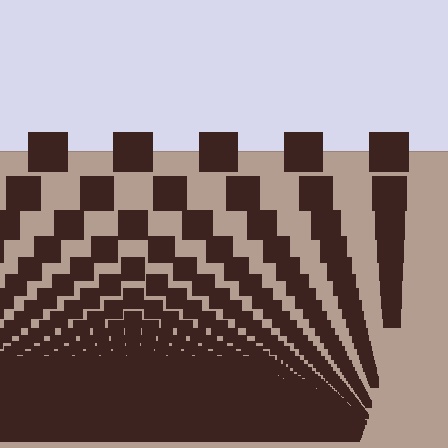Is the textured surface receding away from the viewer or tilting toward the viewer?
The surface appears to tilt toward the viewer. Texture elements get larger and sparser toward the top.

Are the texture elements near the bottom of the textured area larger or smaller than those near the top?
Smaller. The gradient is inverted — elements near the bottom are smaller and denser.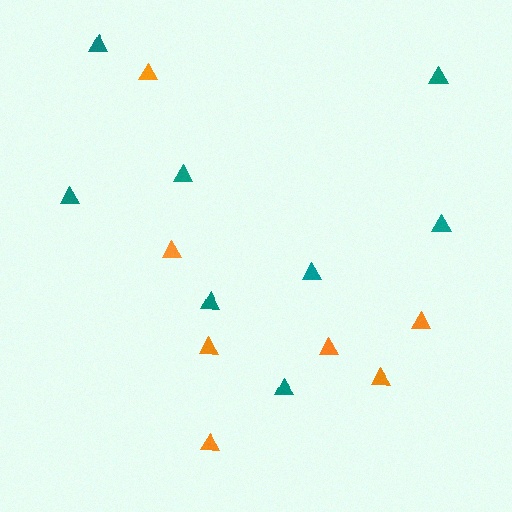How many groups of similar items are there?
There are 2 groups: one group of orange triangles (7) and one group of teal triangles (8).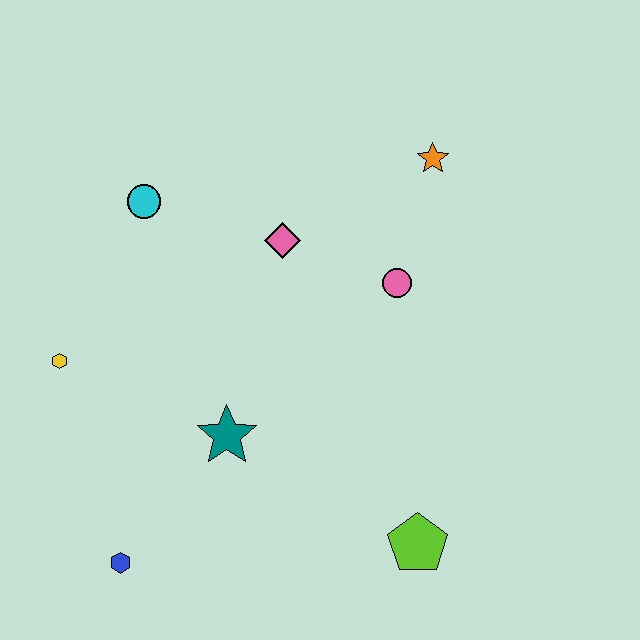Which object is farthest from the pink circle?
The blue hexagon is farthest from the pink circle.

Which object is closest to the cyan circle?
The pink diamond is closest to the cyan circle.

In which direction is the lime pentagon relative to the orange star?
The lime pentagon is below the orange star.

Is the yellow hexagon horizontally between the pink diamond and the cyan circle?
No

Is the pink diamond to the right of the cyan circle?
Yes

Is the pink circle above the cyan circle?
No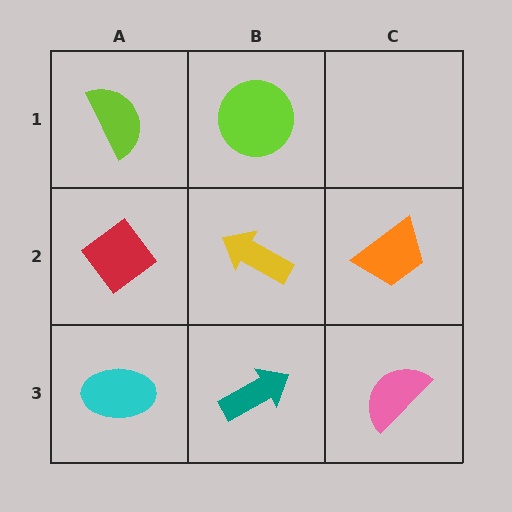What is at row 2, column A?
A red diamond.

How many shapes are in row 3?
3 shapes.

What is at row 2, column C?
An orange trapezoid.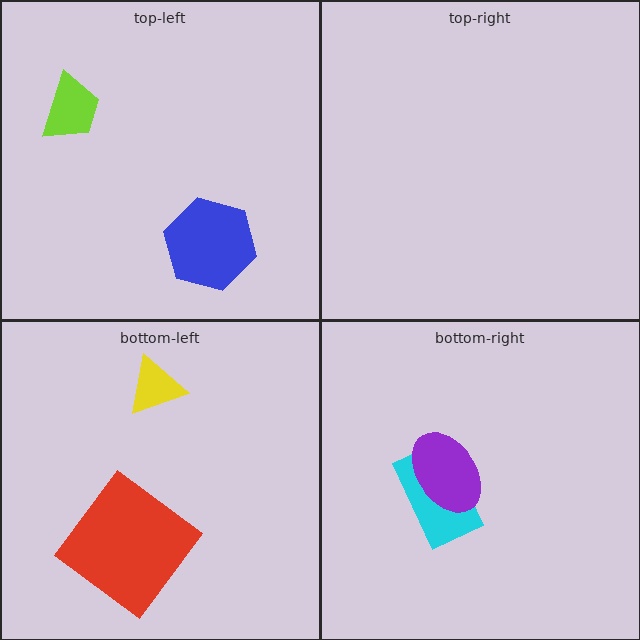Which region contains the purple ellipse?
The bottom-right region.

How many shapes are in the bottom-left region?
2.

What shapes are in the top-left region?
The blue hexagon, the lime trapezoid.